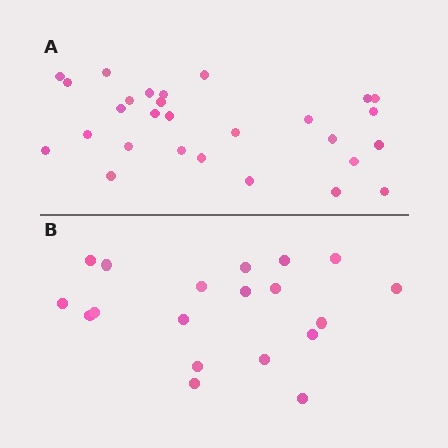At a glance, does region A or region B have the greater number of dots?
Region A (the top region) has more dots.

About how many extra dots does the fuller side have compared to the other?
Region A has roughly 8 or so more dots than region B.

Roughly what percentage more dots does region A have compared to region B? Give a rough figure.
About 45% more.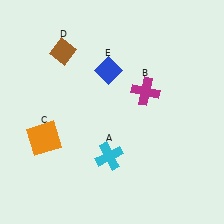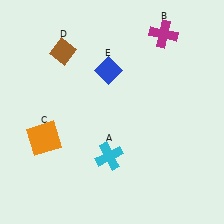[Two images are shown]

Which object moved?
The magenta cross (B) moved up.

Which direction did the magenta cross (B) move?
The magenta cross (B) moved up.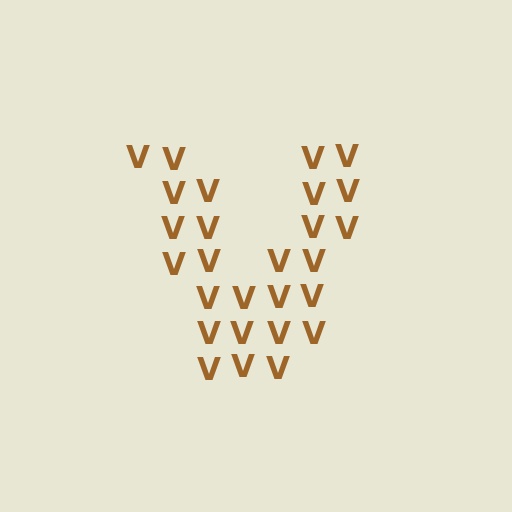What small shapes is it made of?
It is made of small letter V's.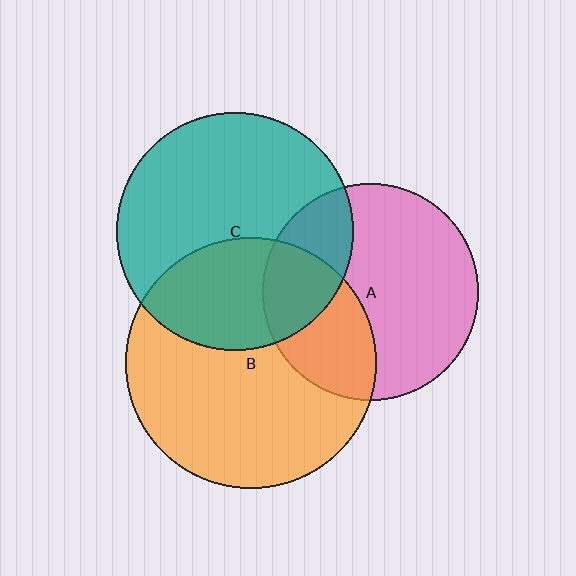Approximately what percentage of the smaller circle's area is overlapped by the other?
Approximately 25%.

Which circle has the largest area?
Circle B (orange).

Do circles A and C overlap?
Yes.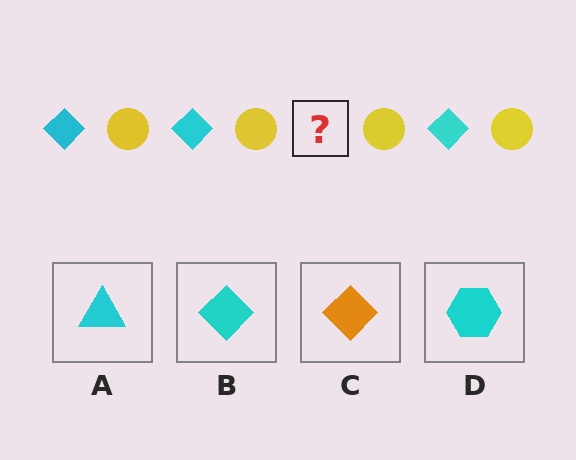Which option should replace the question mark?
Option B.